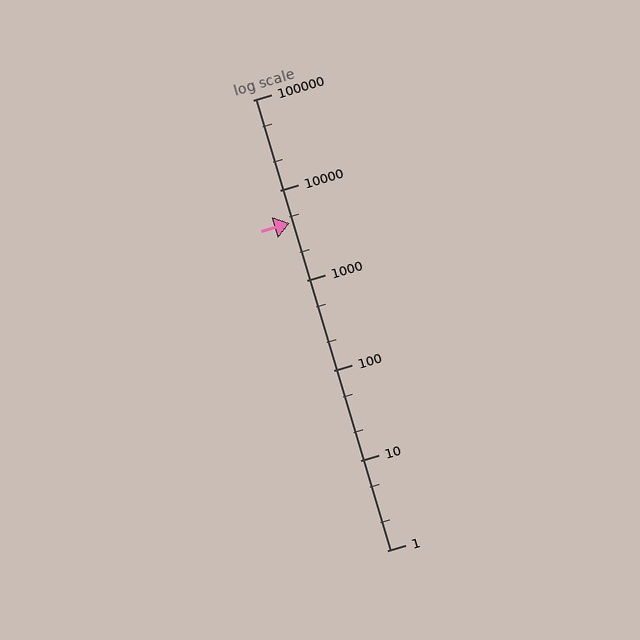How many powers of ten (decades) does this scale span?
The scale spans 5 decades, from 1 to 100000.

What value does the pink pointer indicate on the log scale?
The pointer indicates approximately 4300.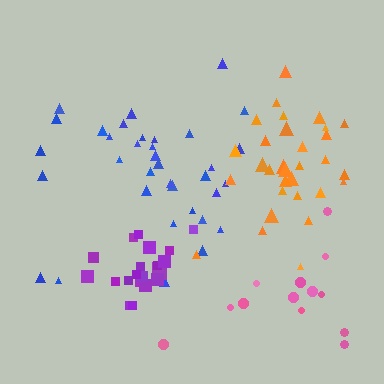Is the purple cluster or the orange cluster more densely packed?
Purple.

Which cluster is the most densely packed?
Purple.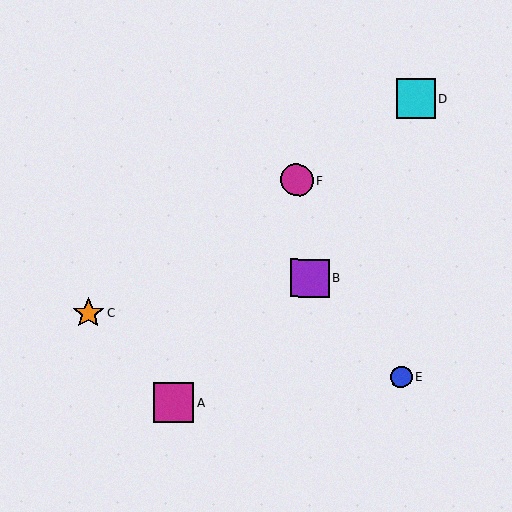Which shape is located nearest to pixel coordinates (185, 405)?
The magenta square (labeled A) at (174, 403) is nearest to that location.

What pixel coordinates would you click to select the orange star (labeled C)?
Click at (89, 313) to select the orange star C.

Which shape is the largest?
The magenta square (labeled A) is the largest.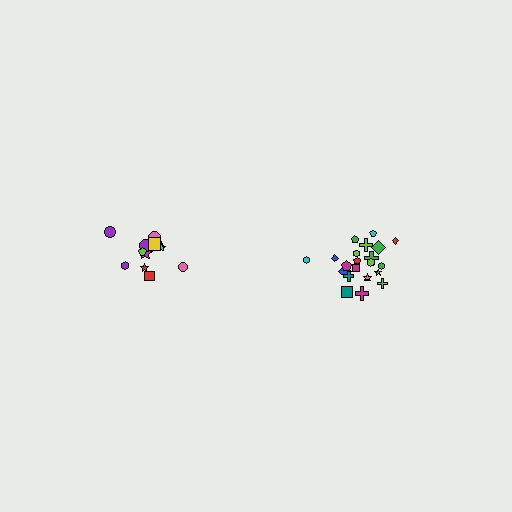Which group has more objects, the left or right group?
The right group.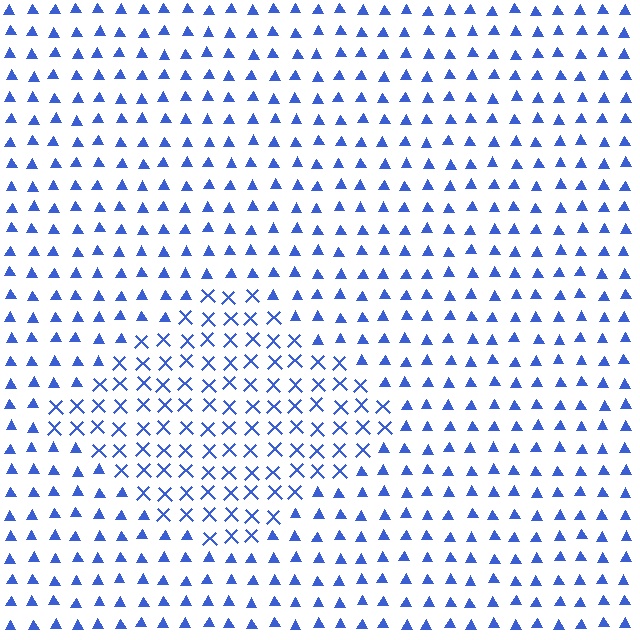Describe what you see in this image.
The image is filled with small blue elements arranged in a uniform grid. A diamond-shaped region contains X marks, while the surrounding area contains triangles. The boundary is defined purely by the change in element shape.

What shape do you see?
I see a diamond.